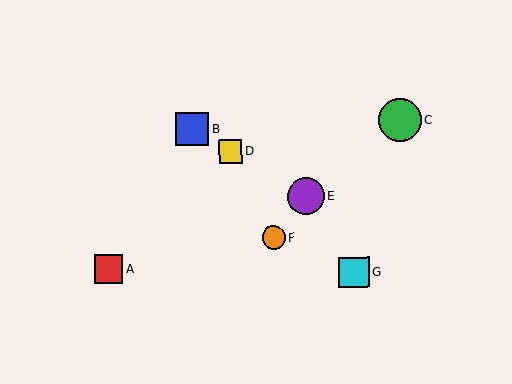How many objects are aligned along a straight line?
3 objects (B, D, E) are aligned along a straight line.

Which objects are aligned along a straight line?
Objects B, D, E are aligned along a straight line.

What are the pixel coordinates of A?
Object A is at (109, 269).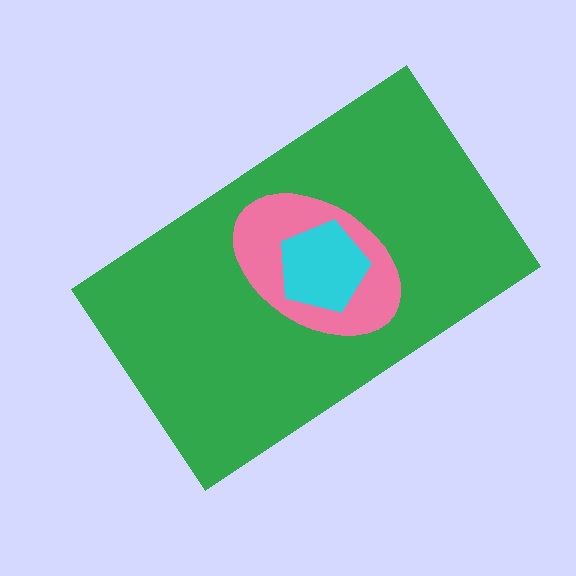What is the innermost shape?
The cyan pentagon.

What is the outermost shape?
The green rectangle.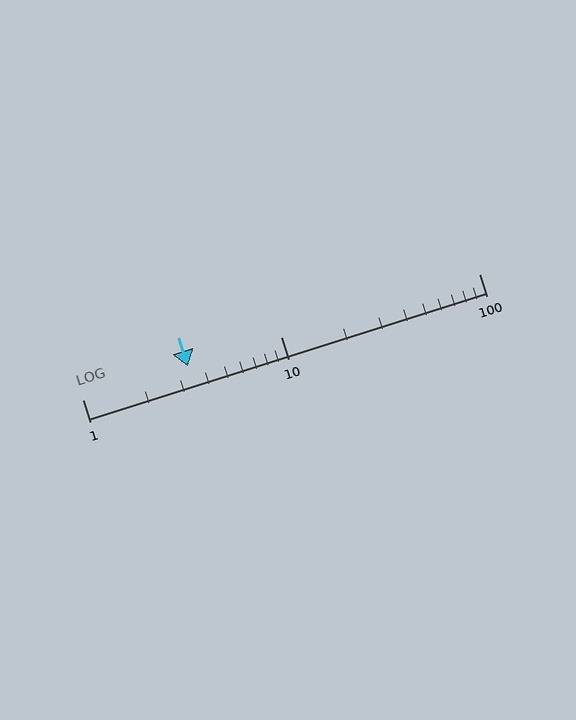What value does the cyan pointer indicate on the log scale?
The pointer indicates approximately 3.4.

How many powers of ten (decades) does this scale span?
The scale spans 2 decades, from 1 to 100.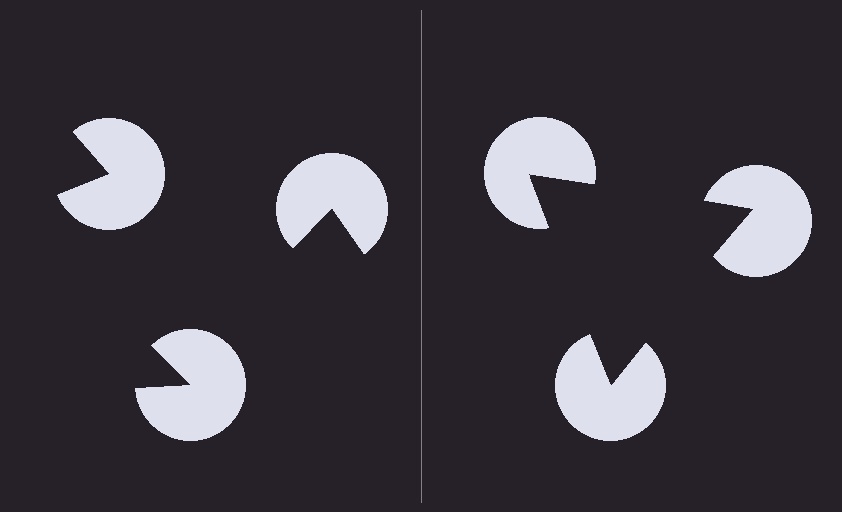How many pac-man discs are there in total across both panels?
6 — 3 on each side.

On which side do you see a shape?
An illusory triangle appears on the right side. On the left side the wedge cuts are rotated, so no coherent shape forms.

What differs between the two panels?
The pac-man discs are positioned identically on both sides; only the wedge orientations differ. On the right they align to a triangle; on the left they are misaligned.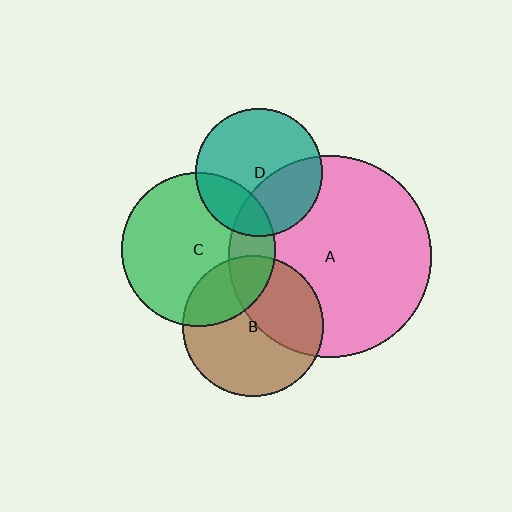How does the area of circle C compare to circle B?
Approximately 1.2 times.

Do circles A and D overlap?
Yes.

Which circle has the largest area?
Circle A (pink).